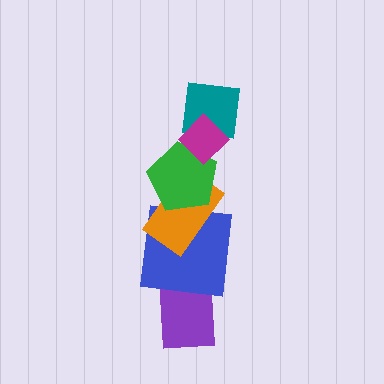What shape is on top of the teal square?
The magenta diamond is on top of the teal square.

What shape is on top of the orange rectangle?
The green pentagon is on top of the orange rectangle.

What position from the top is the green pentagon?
The green pentagon is 3rd from the top.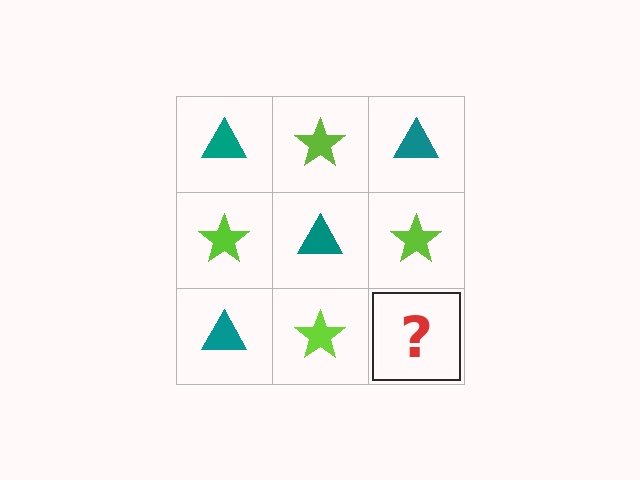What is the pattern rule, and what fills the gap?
The rule is that it alternates teal triangle and lime star in a checkerboard pattern. The gap should be filled with a teal triangle.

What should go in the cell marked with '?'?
The missing cell should contain a teal triangle.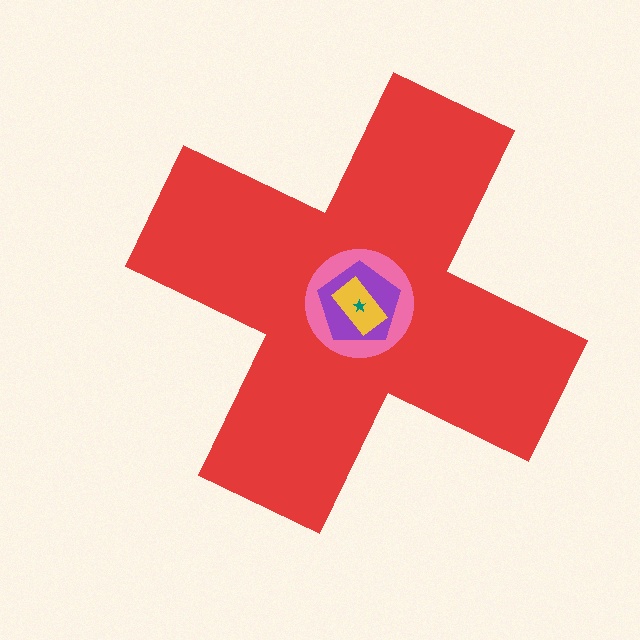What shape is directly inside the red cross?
The pink circle.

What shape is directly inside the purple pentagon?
The yellow rectangle.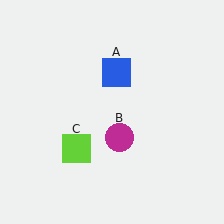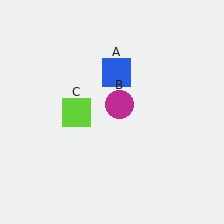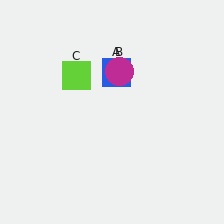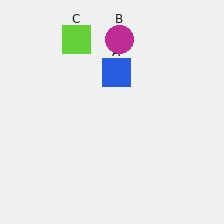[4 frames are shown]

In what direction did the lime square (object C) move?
The lime square (object C) moved up.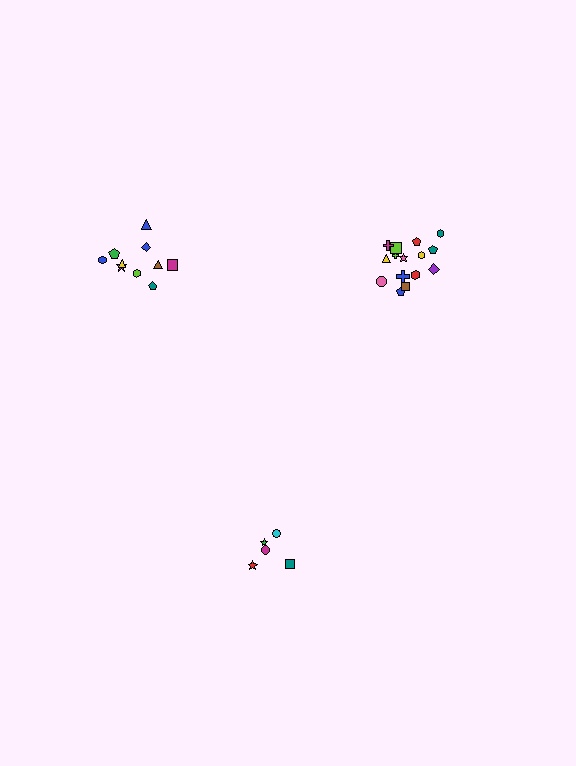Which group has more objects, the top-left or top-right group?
The top-right group.